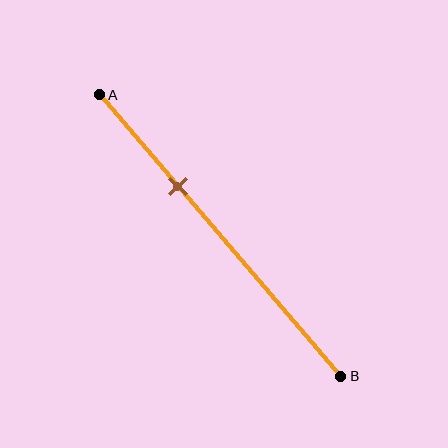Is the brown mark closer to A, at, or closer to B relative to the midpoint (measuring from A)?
The brown mark is closer to point A than the midpoint of segment AB.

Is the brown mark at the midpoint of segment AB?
No, the mark is at about 35% from A, not at the 50% midpoint.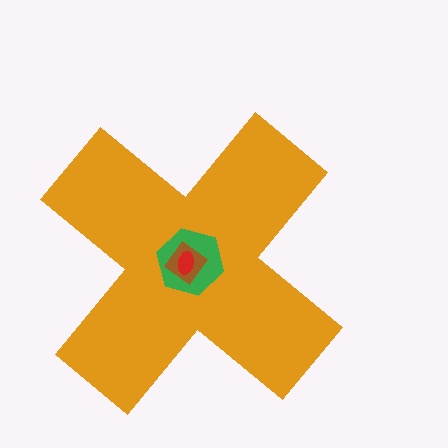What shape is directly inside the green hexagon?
The brown diamond.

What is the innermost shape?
The red ellipse.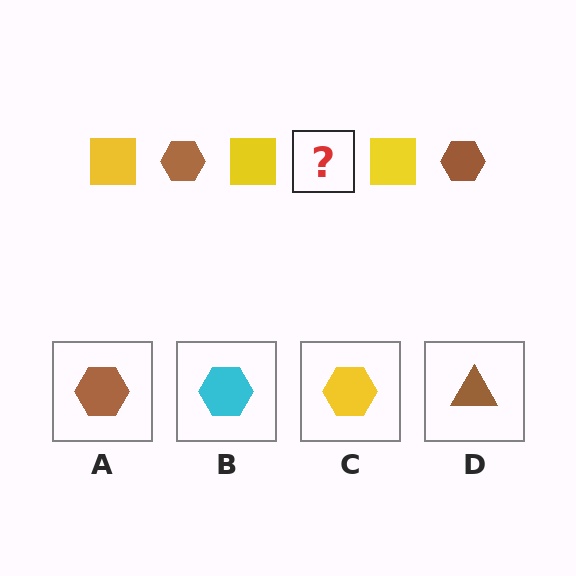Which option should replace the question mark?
Option A.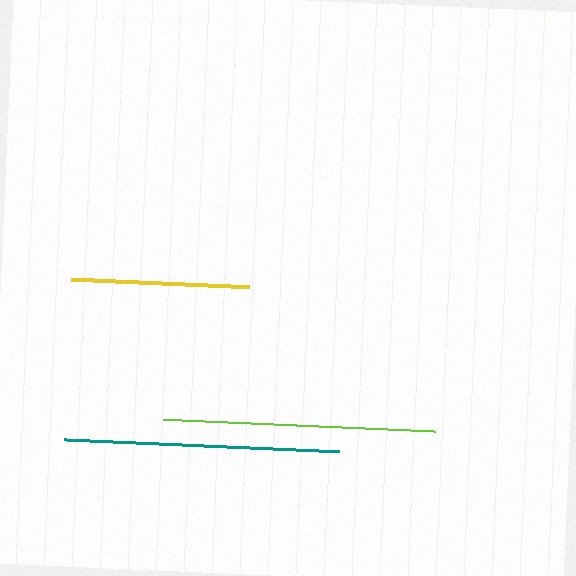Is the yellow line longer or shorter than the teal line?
The teal line is longer than the yellow line.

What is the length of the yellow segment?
The yellow segment is approximately 178 pixels long.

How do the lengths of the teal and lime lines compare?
The teal and lime lines are approximately the same length.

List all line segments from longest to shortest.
From longest to shortest: teal, lime, yellow.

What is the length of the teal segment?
The teal segment is approximately 275 pixels long.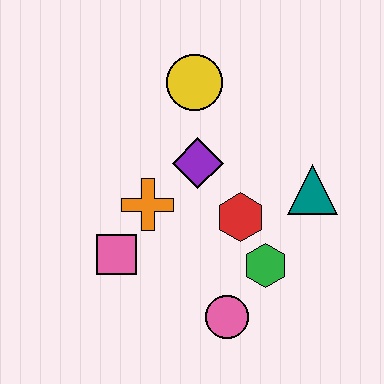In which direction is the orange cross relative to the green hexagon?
The orange cross is to the left of the green hexagon.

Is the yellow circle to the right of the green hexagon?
No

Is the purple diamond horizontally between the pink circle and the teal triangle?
No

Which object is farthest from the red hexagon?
The yellow circle is farthest from the red hexagon.